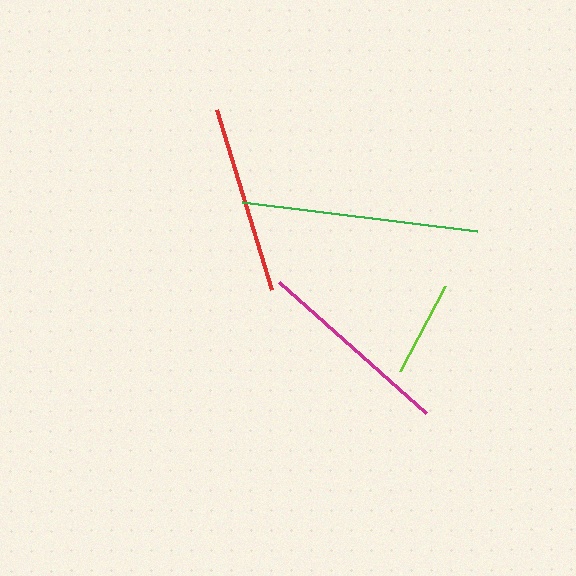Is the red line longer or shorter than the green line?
The green line is longer than the red line.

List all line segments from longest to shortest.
From longest to shortest: green, magenta, red, lime.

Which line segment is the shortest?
The lime line is the shortest at approximately 96 pixels.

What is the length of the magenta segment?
The magenta segment is approximately 197 pixels long.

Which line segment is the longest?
The green line is the longest at approximately 237 pixels.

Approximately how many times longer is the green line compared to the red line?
The green line is approximately 1.3 times the length of the red line.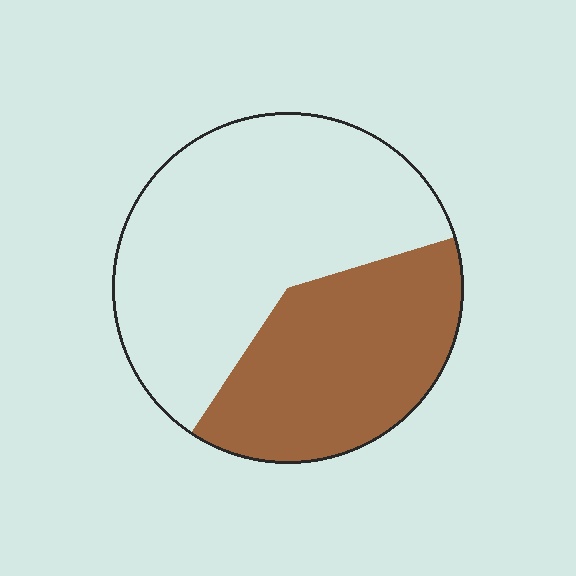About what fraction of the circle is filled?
About two fifths (2/5).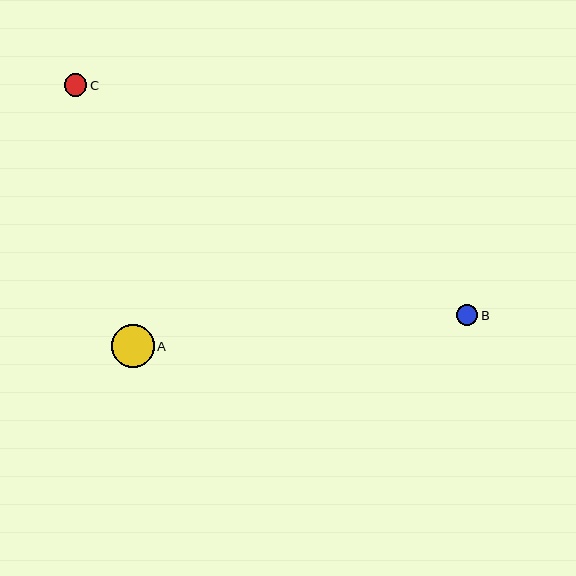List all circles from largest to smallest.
From largest to smallest: A, C, B.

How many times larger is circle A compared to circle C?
Circle A is approximately 1.9 times the size of circle C.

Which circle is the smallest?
Circle B is the smallest with a size of approximately 21 pixels.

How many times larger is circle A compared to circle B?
Circle A is approximately 2.0 times the size of circle B.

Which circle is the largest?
Circle A is the largest with a size of approximately 43 pixels.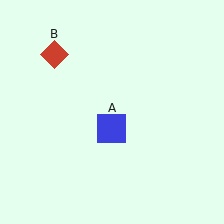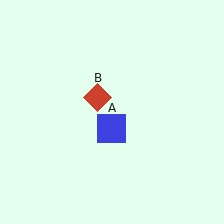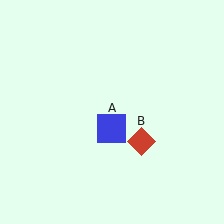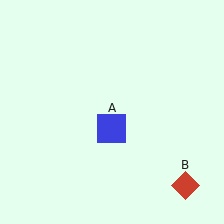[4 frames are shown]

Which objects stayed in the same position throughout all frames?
Blue square (object A) remained stationary.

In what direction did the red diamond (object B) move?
The red diamond (object B) moved down and to the right.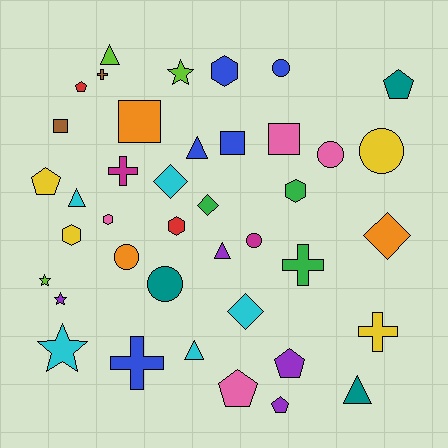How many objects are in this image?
There are 40 objects.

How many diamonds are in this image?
There are 4 diamonds.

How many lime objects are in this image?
There are 3 lime objects.